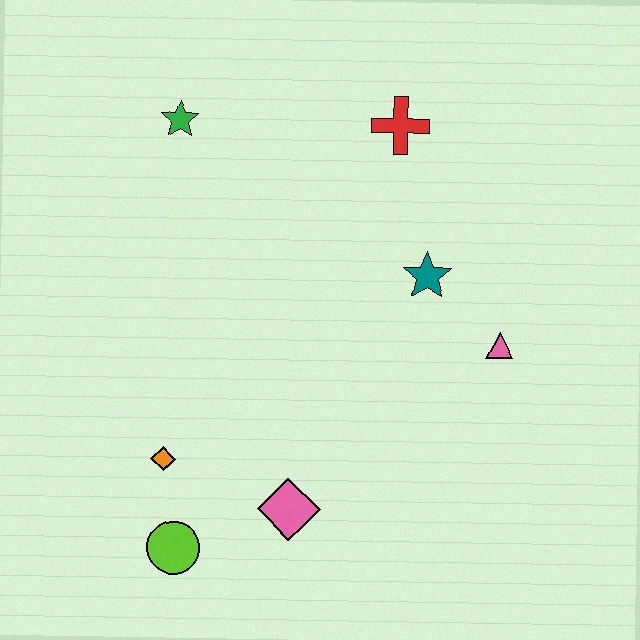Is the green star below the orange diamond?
No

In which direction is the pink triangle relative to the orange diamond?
The pink triangle is to the right of the orange diamond.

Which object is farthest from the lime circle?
The red cross is farthest from the lime circle.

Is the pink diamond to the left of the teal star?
Yes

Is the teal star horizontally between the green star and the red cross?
No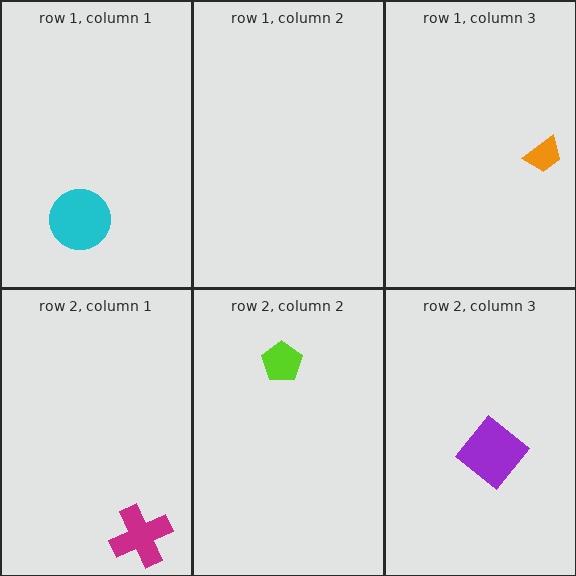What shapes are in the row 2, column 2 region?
The lime pentagon.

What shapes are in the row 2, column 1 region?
The magenta cross.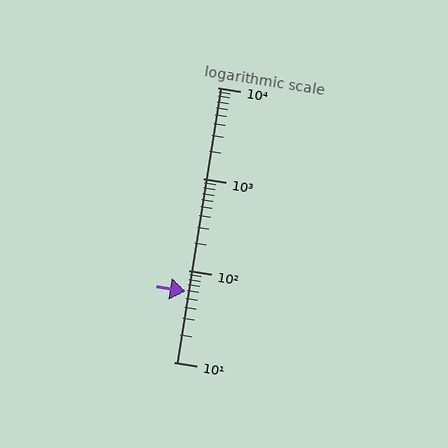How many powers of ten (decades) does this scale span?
The scale spans 3 decades, from 10 to 10000.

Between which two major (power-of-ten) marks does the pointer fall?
The pointer is between 10 and 100.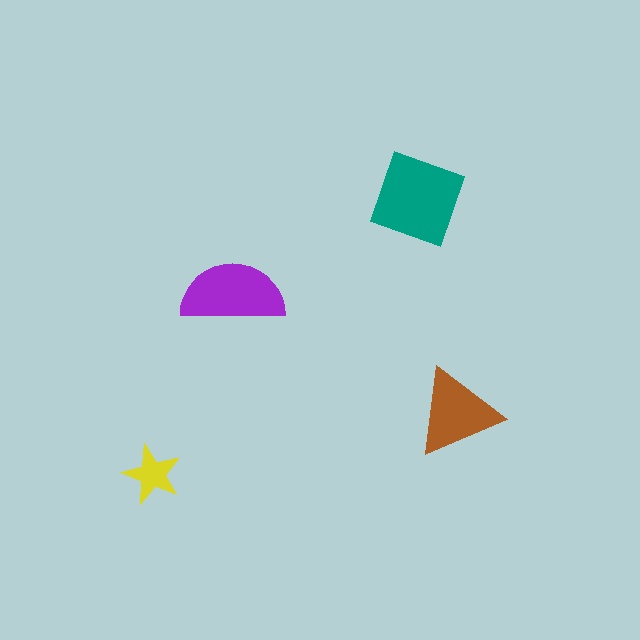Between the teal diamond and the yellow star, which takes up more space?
The teal diamond.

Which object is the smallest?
The yellow star.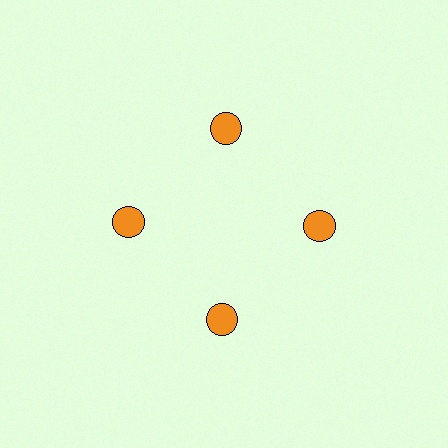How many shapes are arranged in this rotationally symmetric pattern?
There are 4 shapes, arranged in 4 groups of 1.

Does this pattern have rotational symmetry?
Yes, this pattern has 4-fold rotational symmetry. It looks the same after rotating 90 degrees around the center.